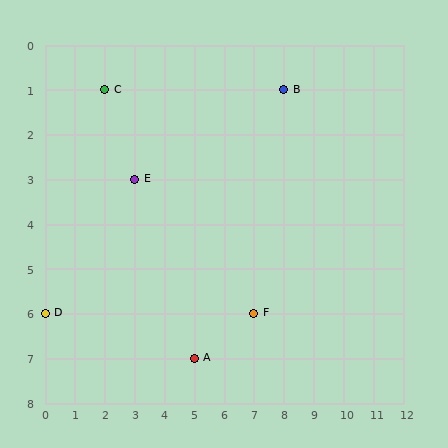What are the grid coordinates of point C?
Point C is at grid coordinates (2, 1).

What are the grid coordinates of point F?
Point F is at grid coordinates (7, 6).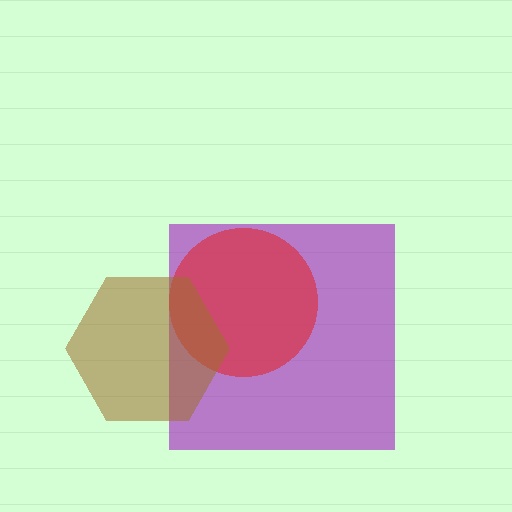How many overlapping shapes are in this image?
There are 3 overlapping shapes in the image.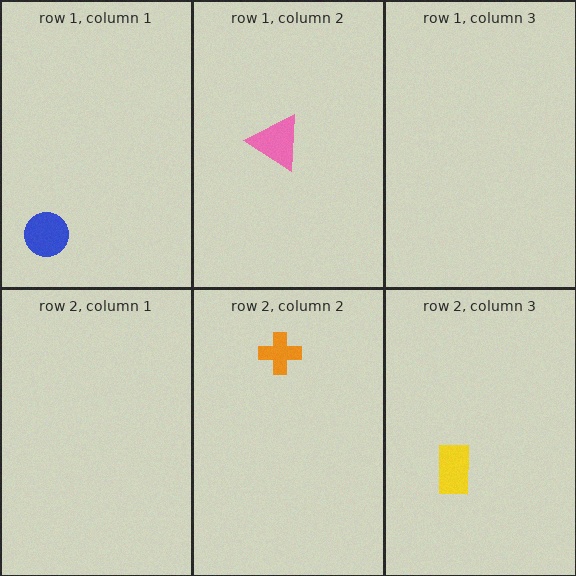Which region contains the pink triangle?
The row 1, column 2 region.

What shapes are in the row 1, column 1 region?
The blue circle.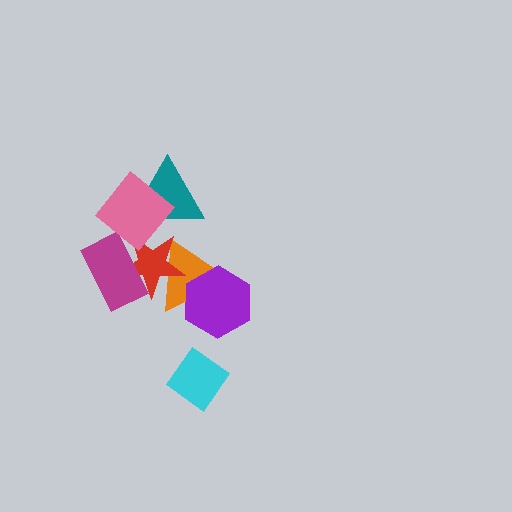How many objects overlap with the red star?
4 objects overlap with the red star.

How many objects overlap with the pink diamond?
2 objects overlap with the pink diamond.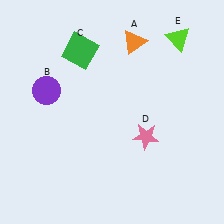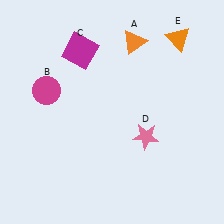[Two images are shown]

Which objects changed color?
B changed from purple to magenta. C changed from green to magenta. E changed from lime to orange.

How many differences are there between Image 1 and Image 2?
There are 3 differences between the two images.